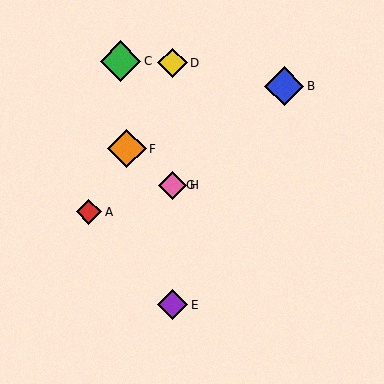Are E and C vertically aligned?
No, E is at x≈173 and C is at x≈120.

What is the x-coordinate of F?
Object F is at x≈127.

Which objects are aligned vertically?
Objects D, E, G, H are aligned vertically.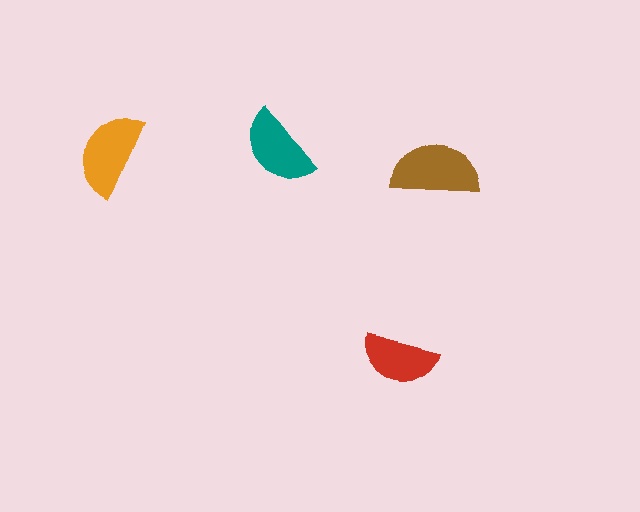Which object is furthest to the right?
The brown semicircle is rightmost.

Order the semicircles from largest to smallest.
the brown one, the orange one, the teal one, the red one.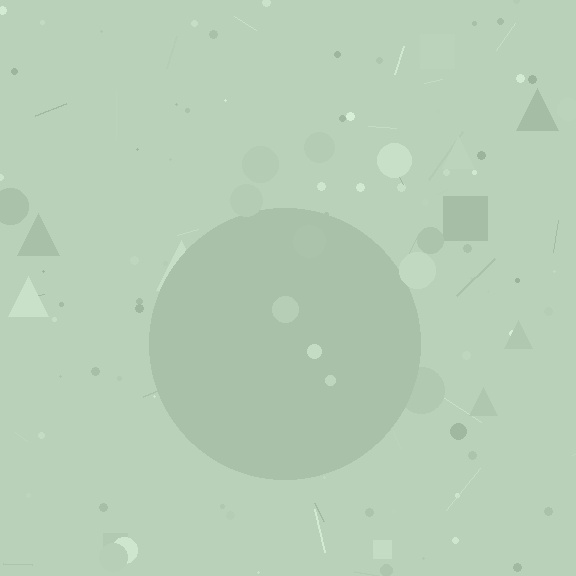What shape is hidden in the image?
A circle is hidden in the image.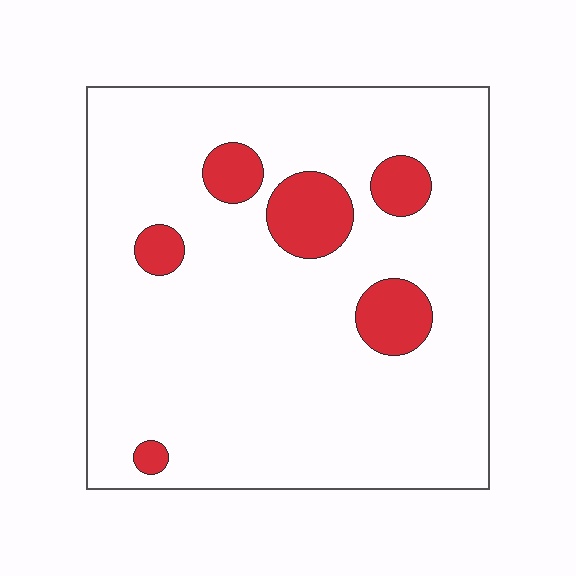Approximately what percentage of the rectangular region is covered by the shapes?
Approximately 10%.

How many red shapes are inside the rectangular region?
6.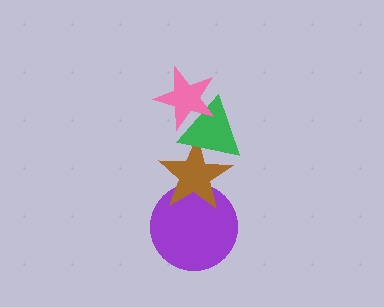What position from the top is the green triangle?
The green triangle is 2nd from the top.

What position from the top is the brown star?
The brown star is 3rd from the top.